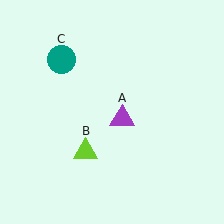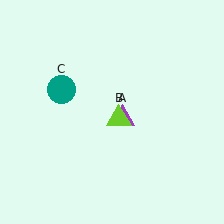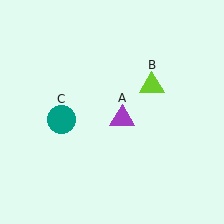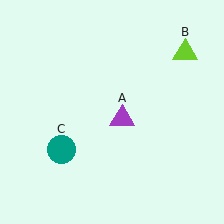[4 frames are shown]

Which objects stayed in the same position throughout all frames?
Purple triangle (object A) remained stationary.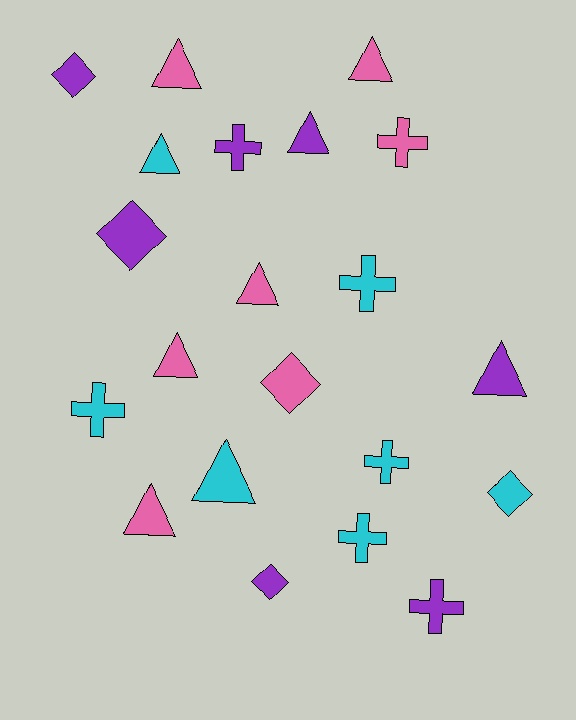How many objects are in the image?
There are 21 objects.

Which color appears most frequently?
Pink, with 7 objects.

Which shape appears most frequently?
Triangle, with 9 objects.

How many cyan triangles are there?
There are 2 cyan triangles.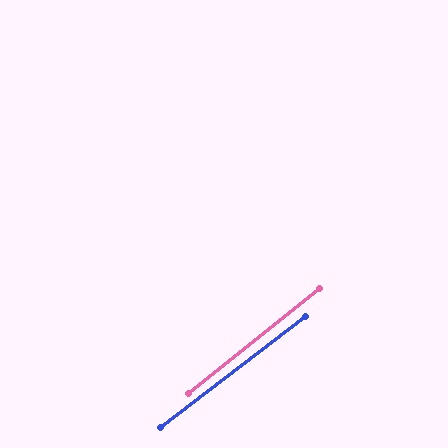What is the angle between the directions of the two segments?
Approximately 1 degree.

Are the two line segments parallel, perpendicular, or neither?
Parallel — their directions differ by only 0.9°.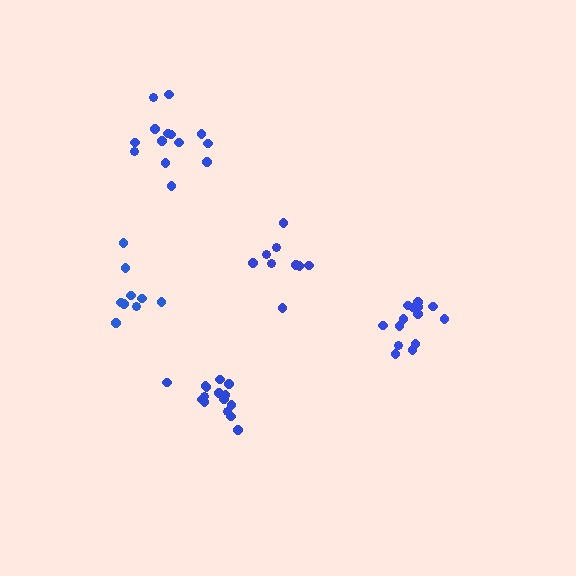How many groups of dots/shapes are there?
There are 5 groups.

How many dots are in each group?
Group 1: 9 dots, Group 2: 14 dots, Group 3: 9 dots, Group 4: 15 dots, Group 5: 14 dots (61 total).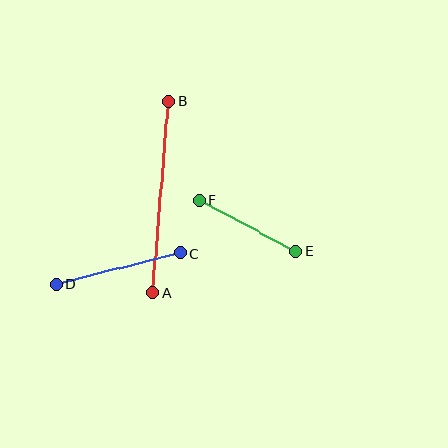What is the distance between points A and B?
The distance is approximately 192 pixels.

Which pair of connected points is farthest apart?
Points A and B are farthest apart.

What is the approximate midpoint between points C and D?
The midpoint is at approximately (118, 268) pixels.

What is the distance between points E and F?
The distance is approximately 109 pixels.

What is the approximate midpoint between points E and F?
The midpoint is at approximately (248, 226) pixels.